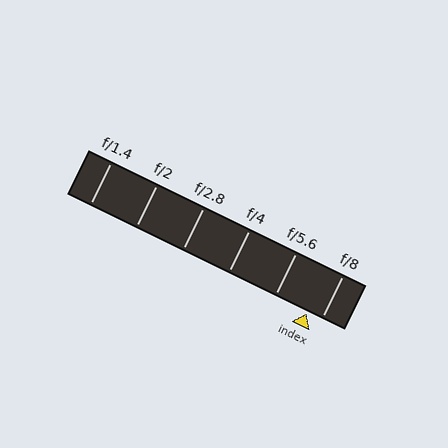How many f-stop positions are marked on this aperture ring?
There are 6 f-stop positions marked.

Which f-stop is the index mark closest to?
The index mark is closest to f/8.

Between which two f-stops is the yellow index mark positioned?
The index mark is between f/5.6 and f/8.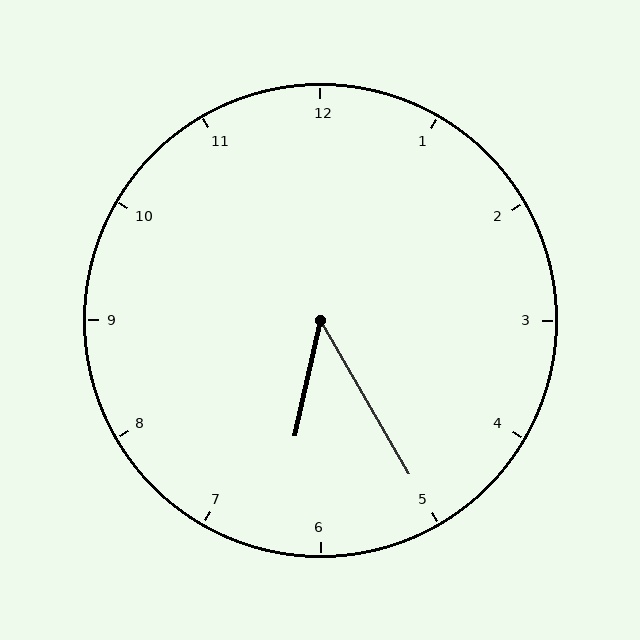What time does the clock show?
6:25.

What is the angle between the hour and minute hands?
Approximately 42 degrees.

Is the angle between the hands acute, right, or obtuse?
It is acute.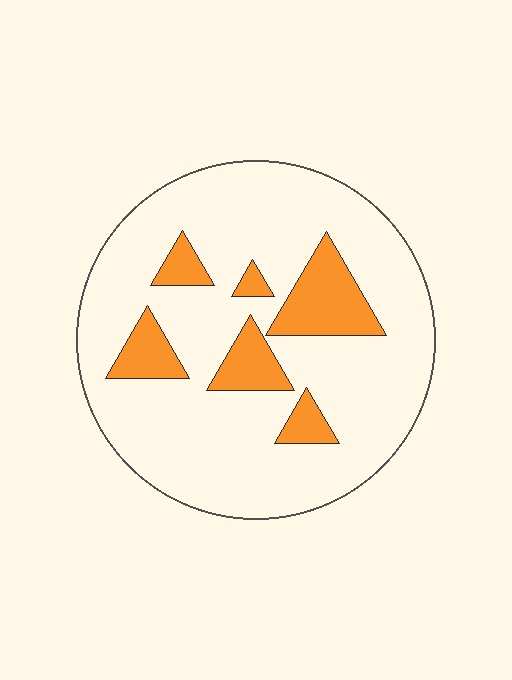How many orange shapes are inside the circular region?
6.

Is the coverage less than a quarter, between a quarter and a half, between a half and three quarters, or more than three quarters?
Less than a quarter.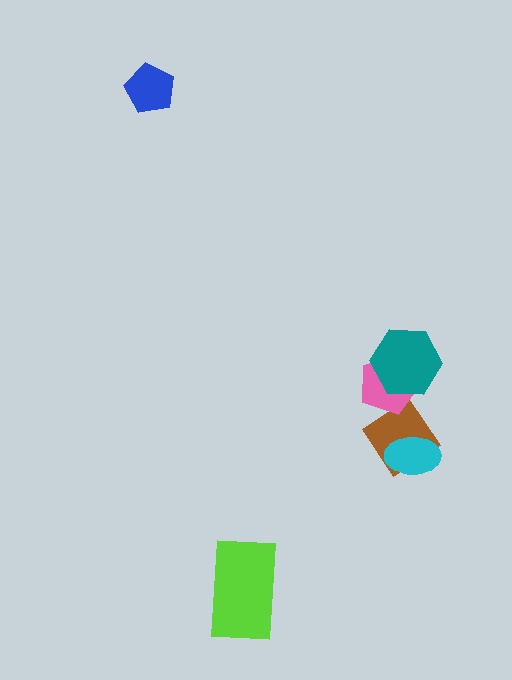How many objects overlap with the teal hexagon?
1 object overlaps with the teal hexagon.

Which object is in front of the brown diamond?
The cyan ellipse is in front of the brown diamond.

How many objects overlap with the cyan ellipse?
1 object overlaps with the cyan ellipse.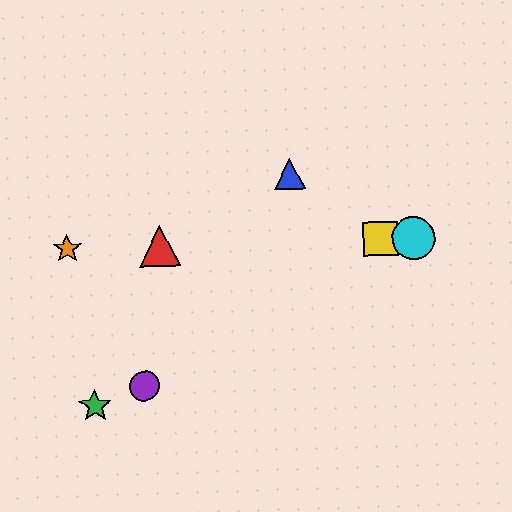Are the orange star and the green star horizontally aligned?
No, the orange star is at y≈249 and the green star is at y≈406.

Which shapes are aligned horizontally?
The red triangle, the yellow square, the orange star, the cyan circle are aligned horizontally.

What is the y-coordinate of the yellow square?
The yellow square is at y≈239.